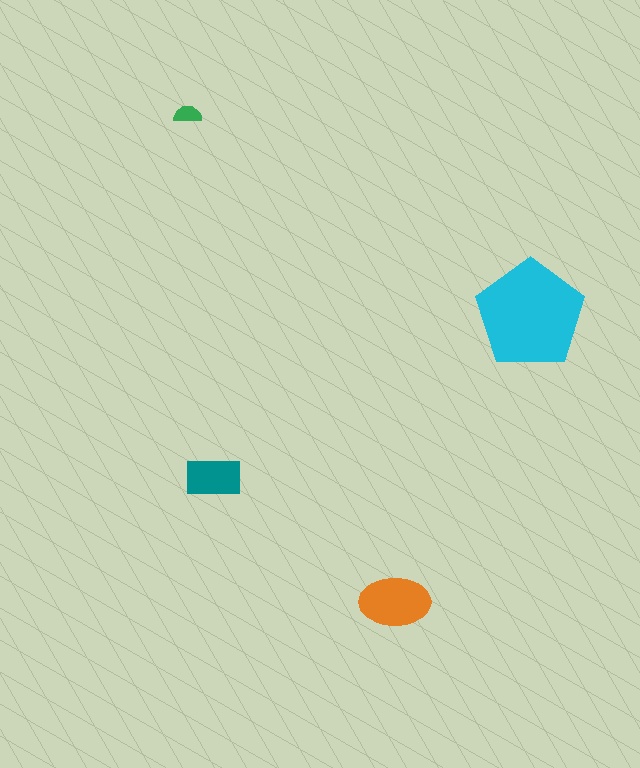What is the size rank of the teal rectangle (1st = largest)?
3rd.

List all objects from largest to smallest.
The cyan pentagon, the orange ellipse, the teal rectangle, the green semicircle.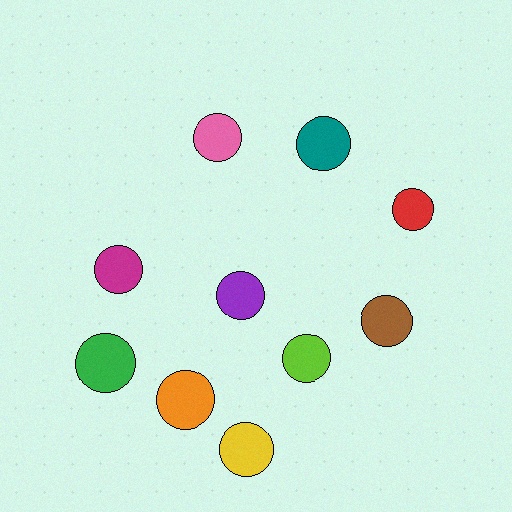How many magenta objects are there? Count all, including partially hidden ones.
There is 1 magenta object.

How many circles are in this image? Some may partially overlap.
There are 10 circles.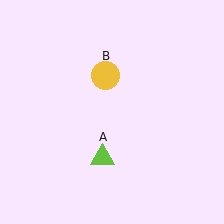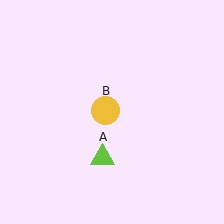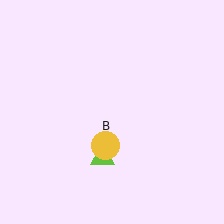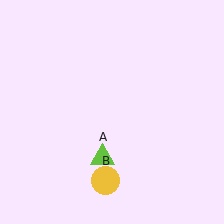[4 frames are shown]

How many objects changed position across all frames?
1 object changed position: yellow circle (object B).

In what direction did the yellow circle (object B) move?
The yellow circle (object B) moved down.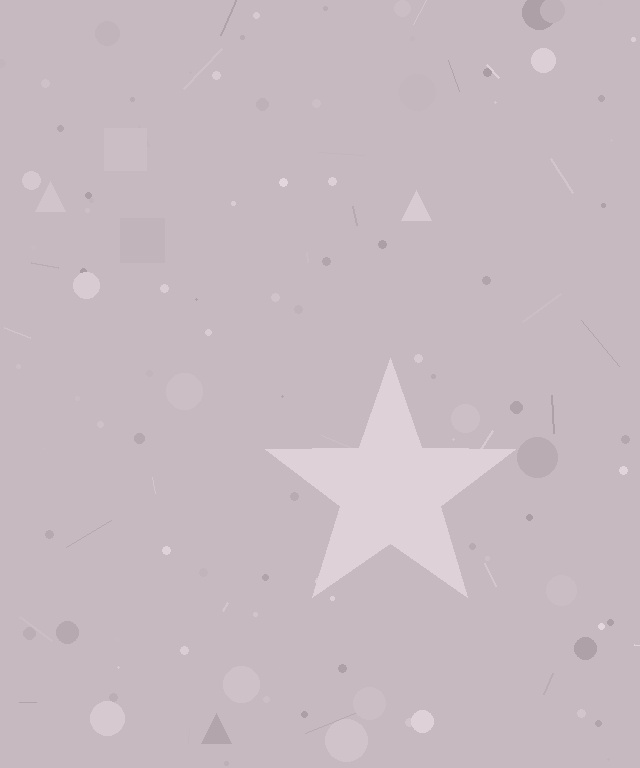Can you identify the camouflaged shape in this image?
The camouflaged shape is a star.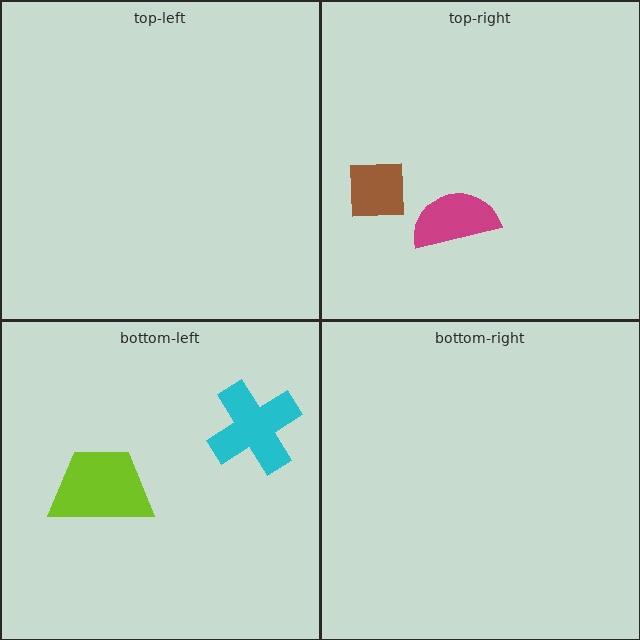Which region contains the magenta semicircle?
The top-right region.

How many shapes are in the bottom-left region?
2.